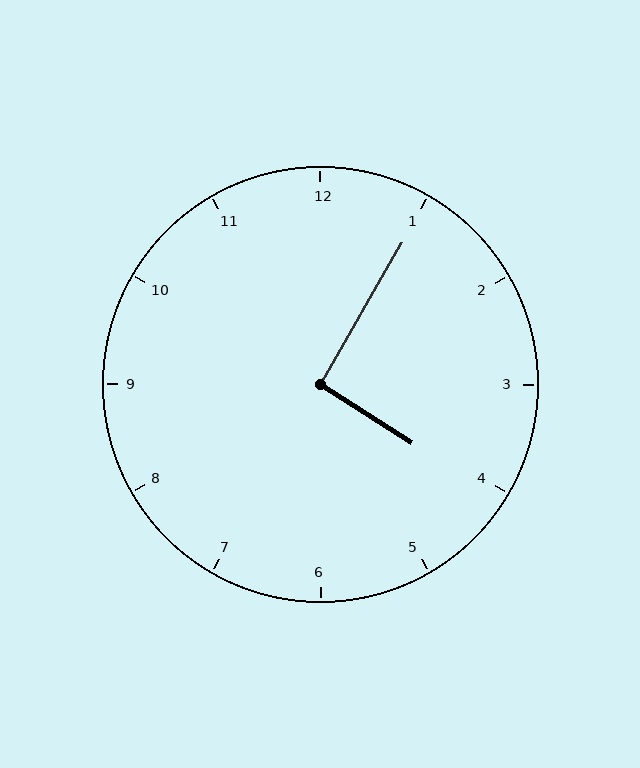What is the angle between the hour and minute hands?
Approximately 92 degrees.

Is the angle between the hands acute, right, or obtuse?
It is right.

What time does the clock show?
4:05.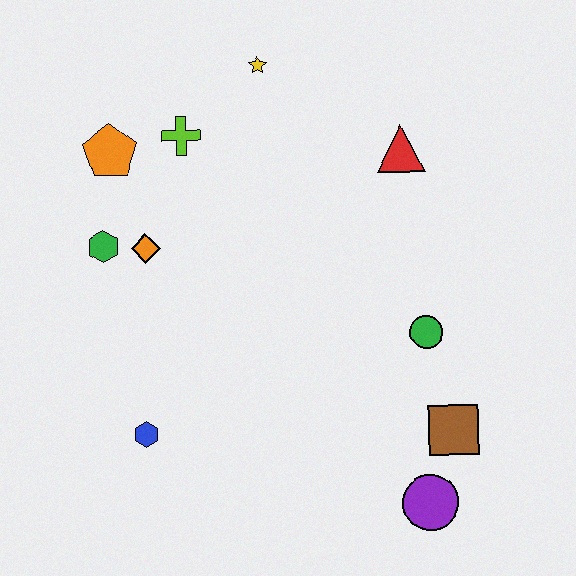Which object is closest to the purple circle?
The brown square is closest to the purple circle.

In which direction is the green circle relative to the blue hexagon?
The green circle is to the right of the blue hexagon.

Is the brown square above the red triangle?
No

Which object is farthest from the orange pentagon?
The purple circle is farthest from the orange pentagon.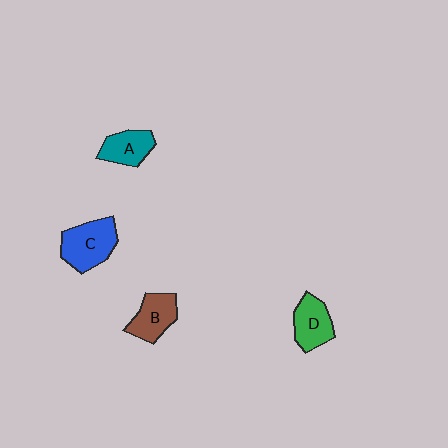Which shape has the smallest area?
Shape A (teal).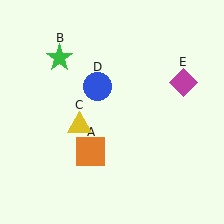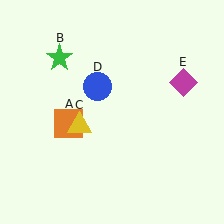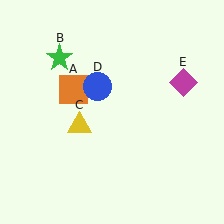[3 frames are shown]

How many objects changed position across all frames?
1 object changed position: orange square (object A).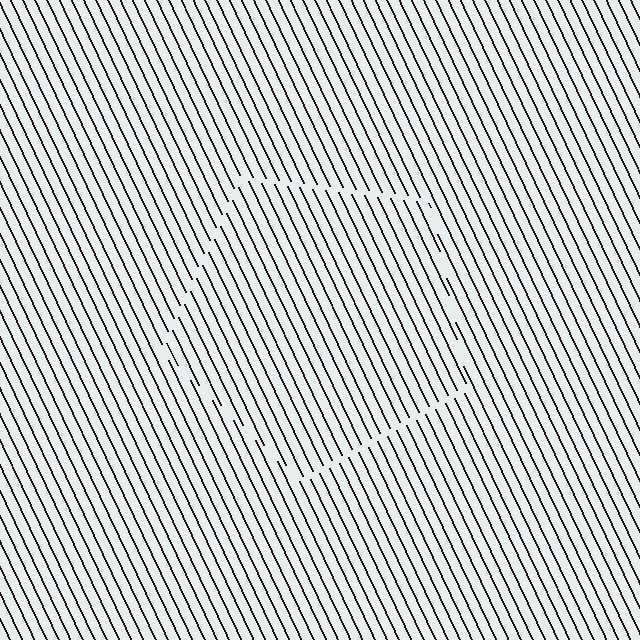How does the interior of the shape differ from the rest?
The interior of the shape contains the same grating, shifted by half a period — the contour is defined by the phase discontinuity where line-ends from the inner and outer gratings abut.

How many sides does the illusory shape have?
5 sides — the line-ends trace a pentagon.